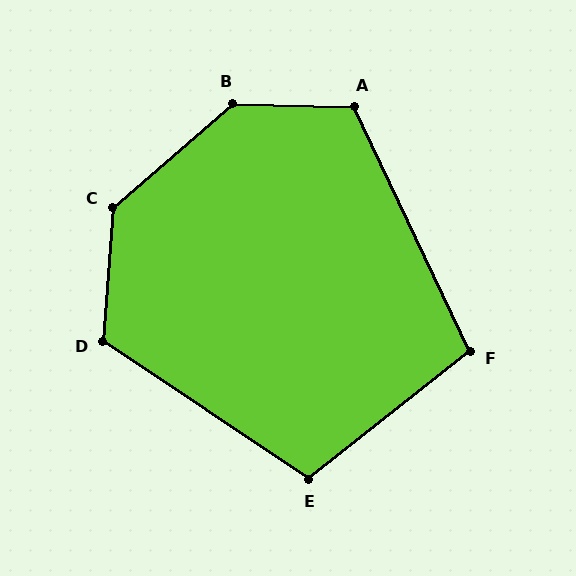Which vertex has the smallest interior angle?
F, at approximately 103 degrees.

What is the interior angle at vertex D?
Approximately 120 degrees (obtuse).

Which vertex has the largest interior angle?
B, at approximately 137 degrees.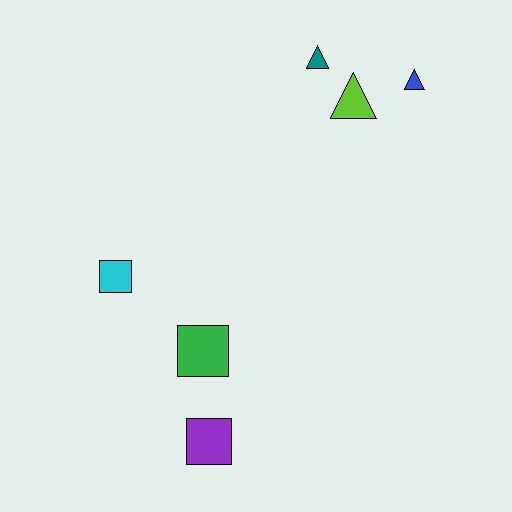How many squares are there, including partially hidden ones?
There are 3 squares.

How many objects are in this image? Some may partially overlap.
There are 6 objects.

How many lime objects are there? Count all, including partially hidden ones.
There is 1 lime object.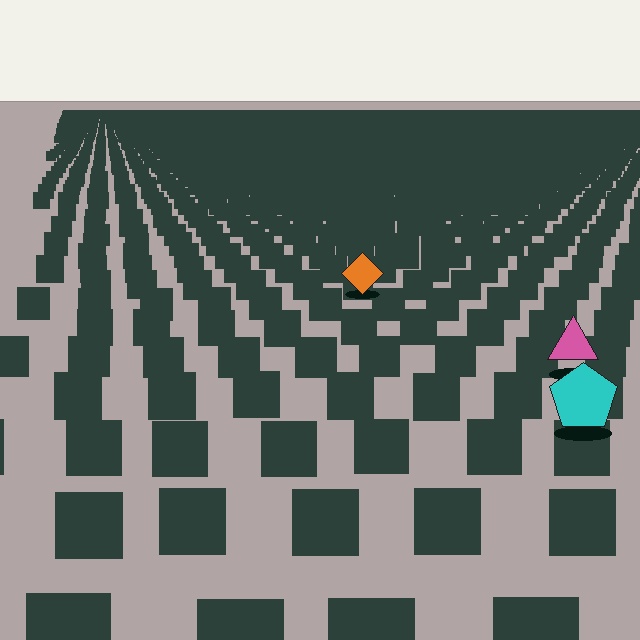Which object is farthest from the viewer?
The orange diamond is farthest from the viewer. It appears smaller and the ground texture around it is denser.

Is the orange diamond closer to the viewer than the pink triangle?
No. The pink triangle is closer — you can tell from the texture gradient: the ground texture is coarser near it.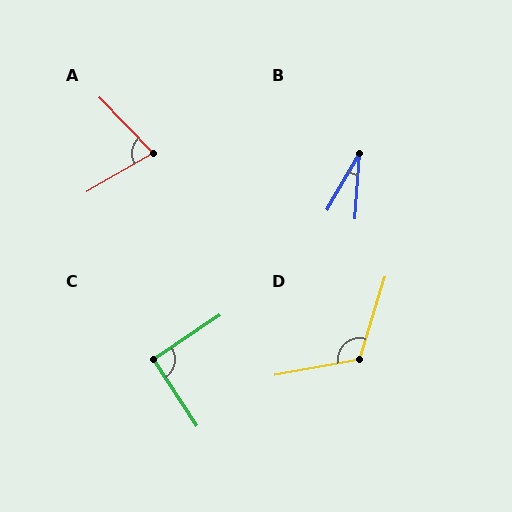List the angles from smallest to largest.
B (26°), A (76°), C (90°), D (118°).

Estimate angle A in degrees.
Approximately 76 degrees.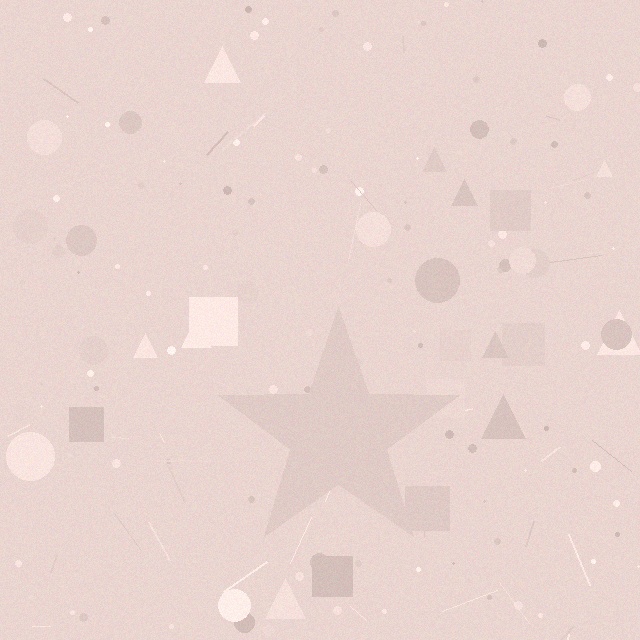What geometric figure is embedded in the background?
A star is embedded in the background.